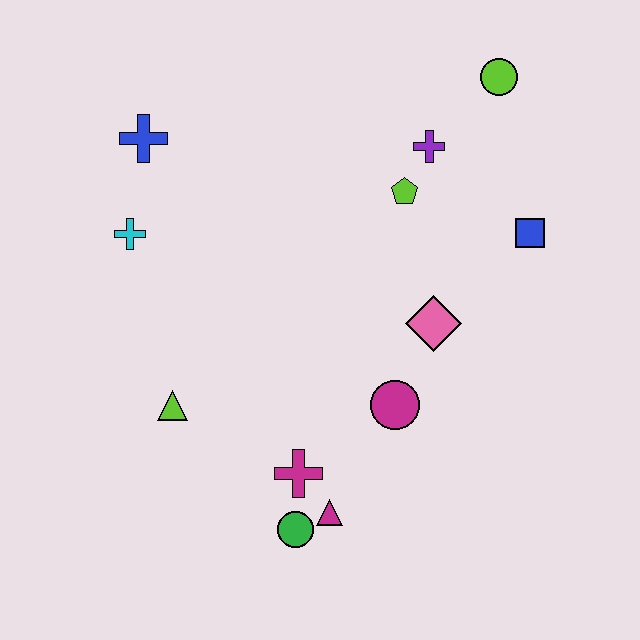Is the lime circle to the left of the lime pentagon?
No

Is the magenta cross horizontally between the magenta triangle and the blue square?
No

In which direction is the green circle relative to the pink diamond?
The green circle is below the pink diamond.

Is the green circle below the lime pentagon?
Yes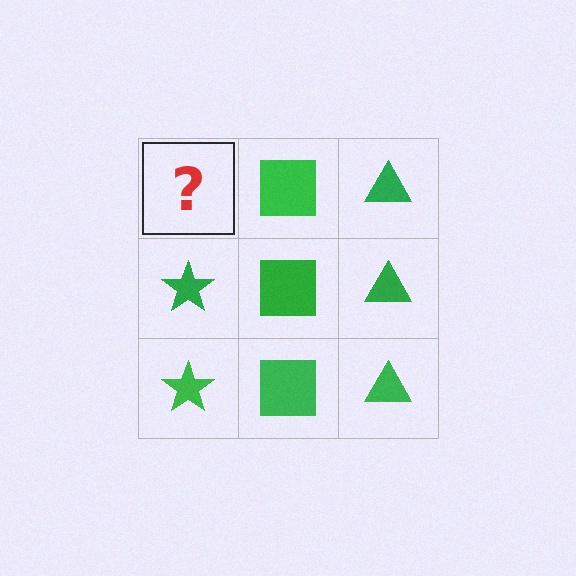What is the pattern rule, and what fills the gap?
The rule is that each column has a consistent shape. The gap should be filled with a green star.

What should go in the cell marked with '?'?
The missing cell should contain a green star.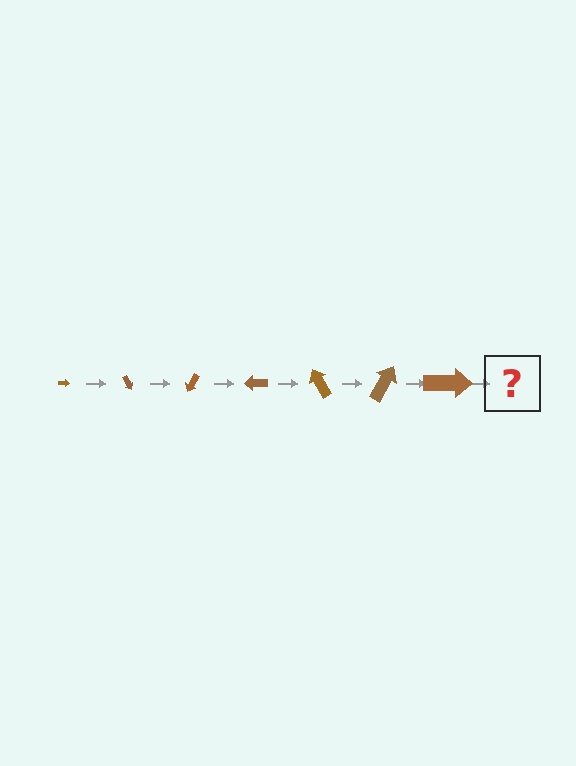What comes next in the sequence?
The next element should be an arrow, larger than the previous one and rotated 420 degrees from the start.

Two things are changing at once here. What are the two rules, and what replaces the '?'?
The two rules are that the arrow grows larger each step and it rotates 60 degrees each step. The '?' should be an arrow, larger than the previous one and rotated 420 degrees from the start.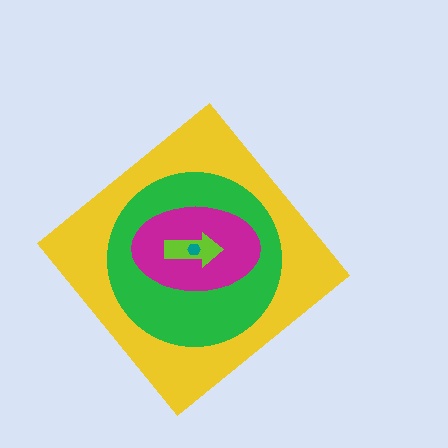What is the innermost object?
The teal hexagon.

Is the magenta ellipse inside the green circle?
Yes.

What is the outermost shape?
The yellow diamond.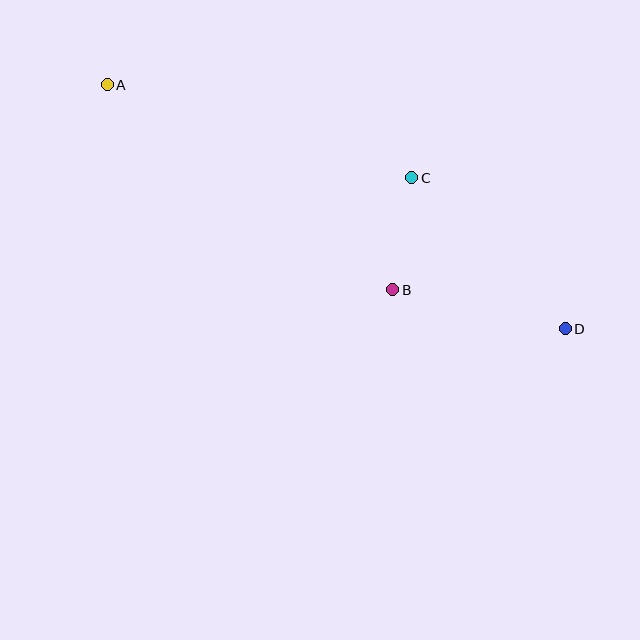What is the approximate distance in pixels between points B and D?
The distance between B and D is approximately 177 pixels.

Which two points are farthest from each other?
Points A and D are farthest from each other.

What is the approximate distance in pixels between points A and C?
The distance between A and C is approximately 318 pixels.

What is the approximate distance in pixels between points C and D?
The distance between C and D is approximately 215 pixels.